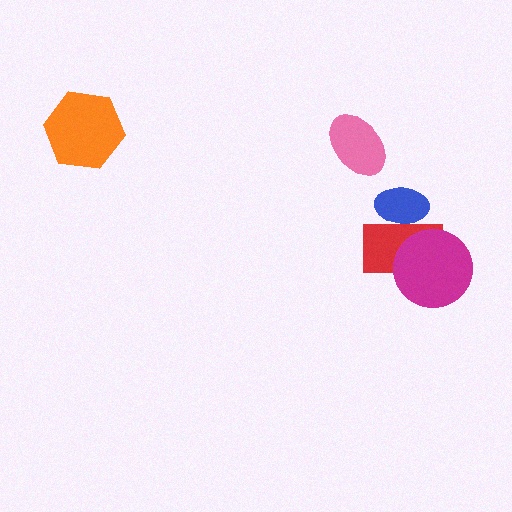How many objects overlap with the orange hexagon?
0 objects overlap with the orange hexagon.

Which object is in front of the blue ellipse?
The red rectangle is in front of the blue ellipse.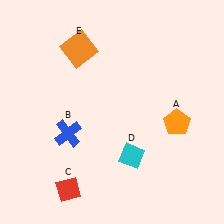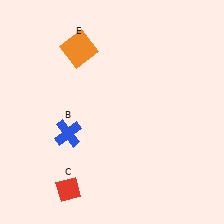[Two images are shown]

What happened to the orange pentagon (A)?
The orange pentagon (A) was removed in Image 2. It was in the bottom-right area of Image 1.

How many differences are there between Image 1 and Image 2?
There are 2 differences between the two images.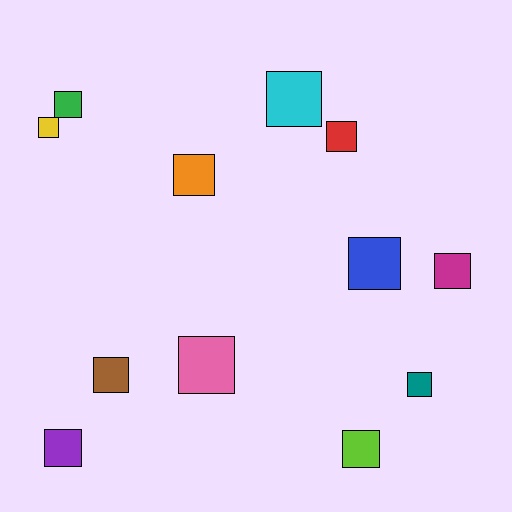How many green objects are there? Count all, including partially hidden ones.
There is 1 green object.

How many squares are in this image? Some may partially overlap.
There are 12 squares.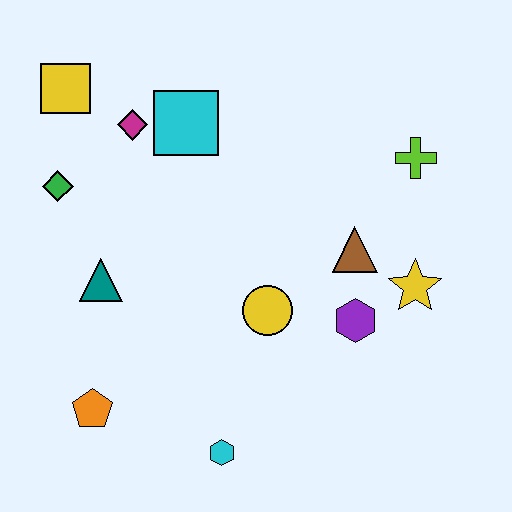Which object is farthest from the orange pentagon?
The lime cross is farthest from the orange pentagon.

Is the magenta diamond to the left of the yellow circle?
Yes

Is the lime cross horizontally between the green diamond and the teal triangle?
No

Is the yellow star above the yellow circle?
Yes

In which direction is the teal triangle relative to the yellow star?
The teal triangle is to the left of the yellow star.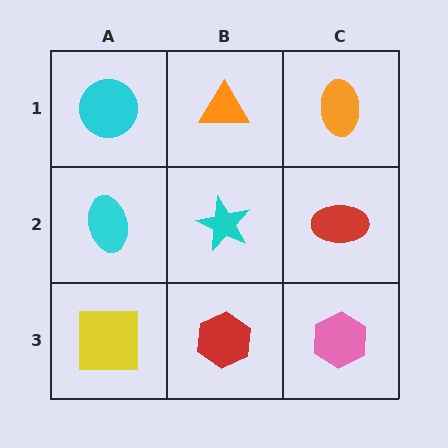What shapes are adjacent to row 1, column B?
A cyan star (row 2, column B), a cyan circle (row 1, column A), an orange ellipse (row 1, column C).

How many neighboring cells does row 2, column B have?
4.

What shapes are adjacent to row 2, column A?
A cyan circle (row 1, column A), a yellow square (row 3, column A), a cyan star (row 2, column B).